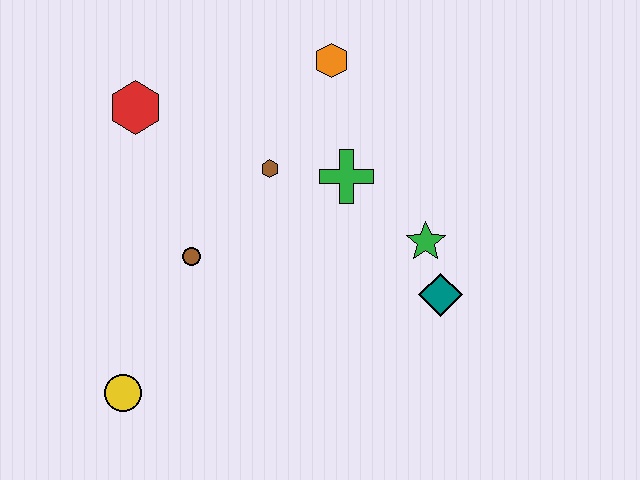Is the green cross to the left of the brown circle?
No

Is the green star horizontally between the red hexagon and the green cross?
No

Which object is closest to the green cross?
The brown hexagon is closest to the green cross.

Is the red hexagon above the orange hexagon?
No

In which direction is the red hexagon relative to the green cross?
The red hexagon is to the left of the green cross.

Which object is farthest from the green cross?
The yellow circle is farthest from the green cross.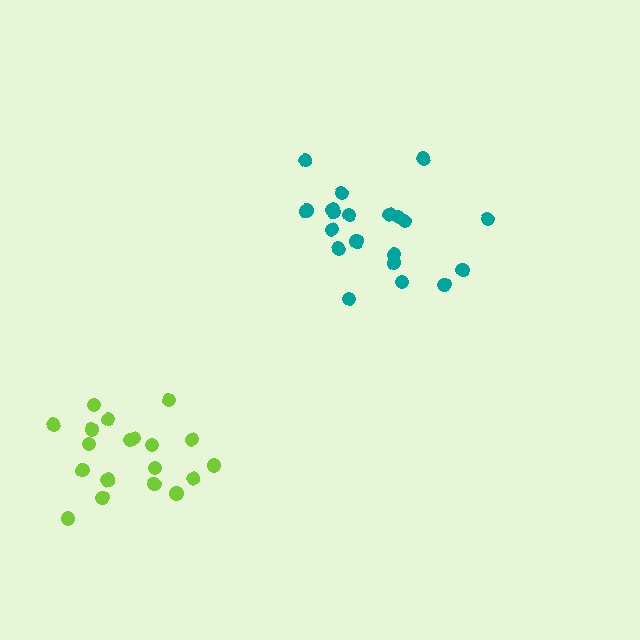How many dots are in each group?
Group 1: 19 dots, Group 2: 20 dots (39 total).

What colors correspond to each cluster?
The clusters are colored: lime, teal.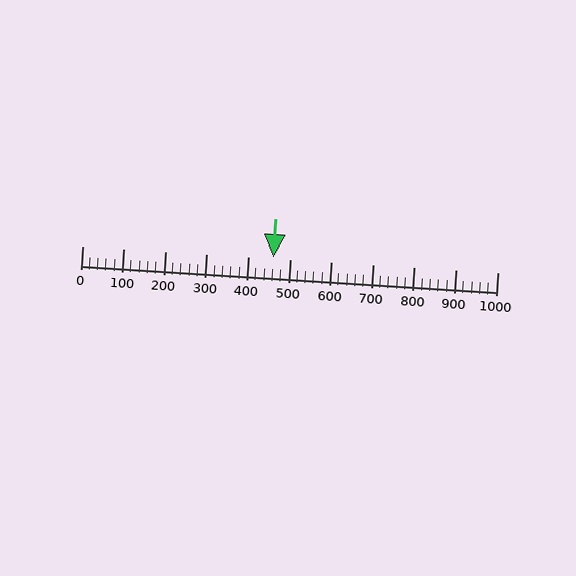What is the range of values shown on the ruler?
The ruler shows values from 0 to 1000.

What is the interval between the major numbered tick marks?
The major tick marks are spaced 100 units apart.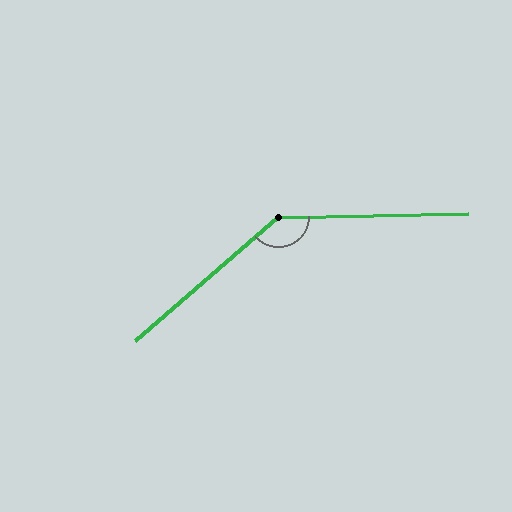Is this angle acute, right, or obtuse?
It is obtuse.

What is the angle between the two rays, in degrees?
Approximately 140 degrees.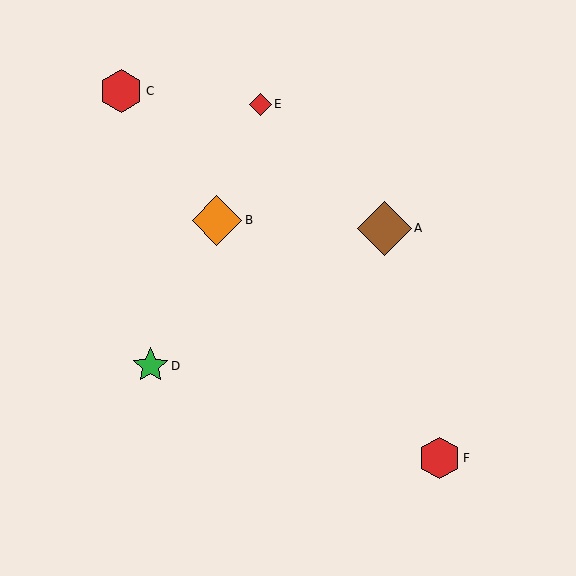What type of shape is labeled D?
Shape D is a green star.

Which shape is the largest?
The brown diamond (labeled A) is the largest.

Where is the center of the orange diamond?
The center of the orange diamond is at (217, 220).